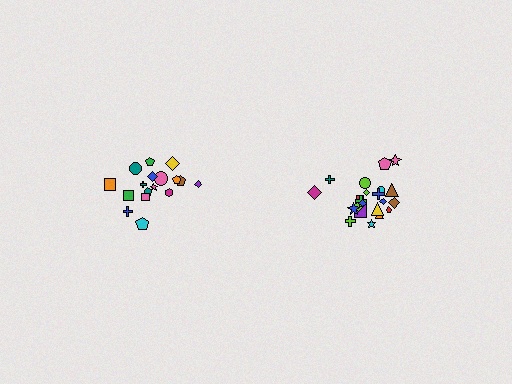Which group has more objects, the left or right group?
The right group.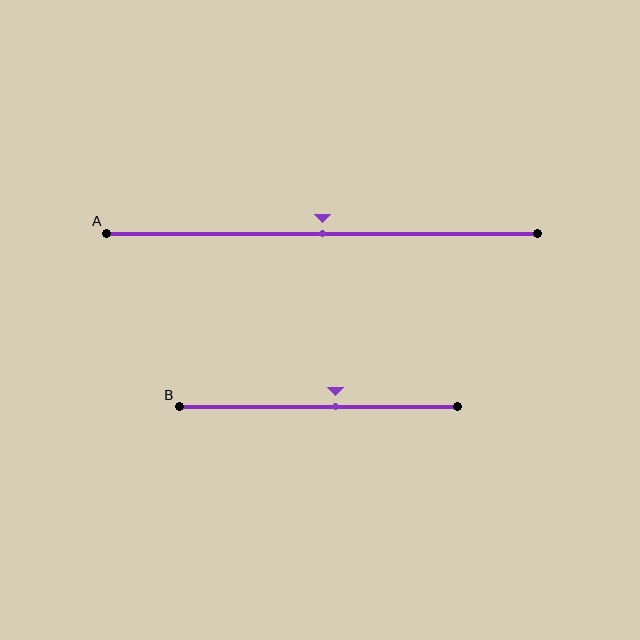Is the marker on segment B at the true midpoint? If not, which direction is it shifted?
No, the marker on segment B is shifted to the right by about 6% of the segment length.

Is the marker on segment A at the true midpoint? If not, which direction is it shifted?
Yes, the marker on segment A is at the true midpoint.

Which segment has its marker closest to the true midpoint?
Segment A has its marker closest to the true midpoint.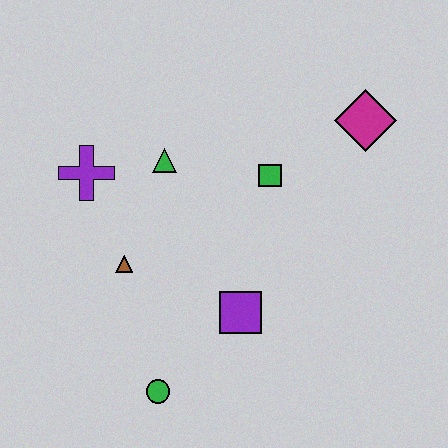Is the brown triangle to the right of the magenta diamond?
No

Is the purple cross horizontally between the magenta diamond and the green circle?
No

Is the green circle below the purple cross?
Yes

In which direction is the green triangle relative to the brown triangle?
The green triangle is above the brown triangle.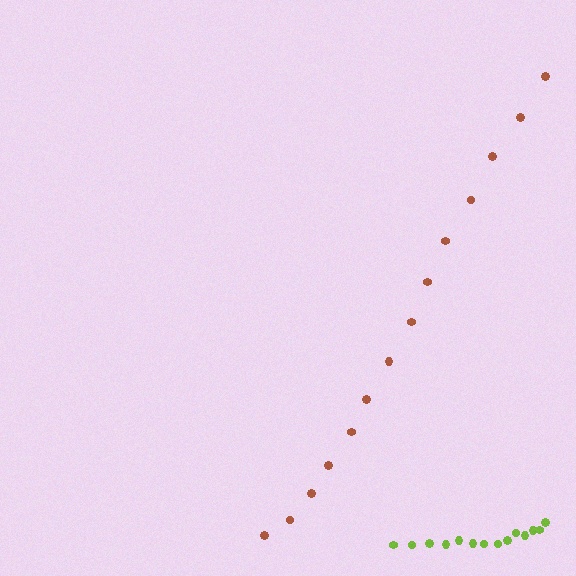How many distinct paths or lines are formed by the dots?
There are 2 distinct paths.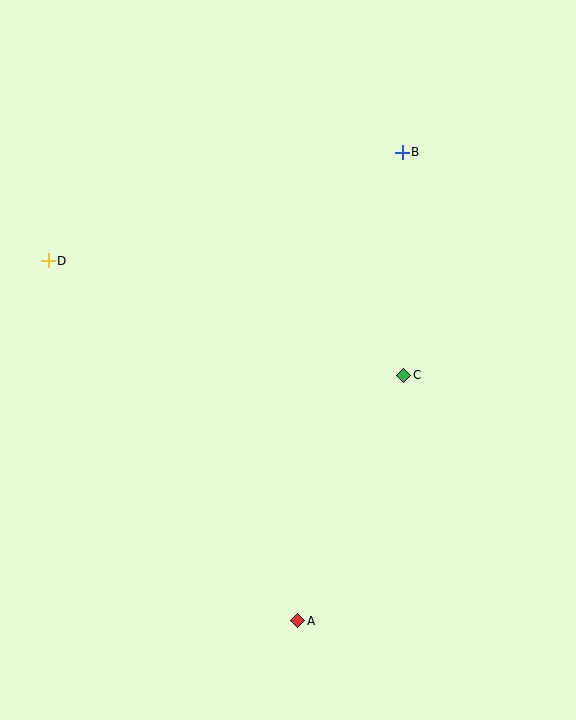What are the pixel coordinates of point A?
Point A is at (298, 621).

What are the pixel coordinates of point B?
Point B is at (402, 152).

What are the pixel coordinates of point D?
Point D is at (48, 261).